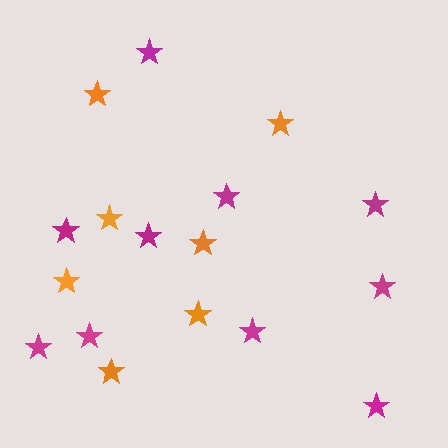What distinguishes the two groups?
There are 2 groups: one group of orange stars (7) and one group of magenta stars (10).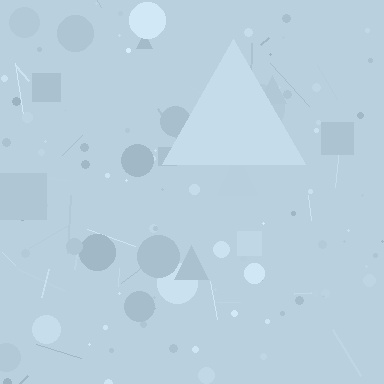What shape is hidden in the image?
A triangle is hidden in the image.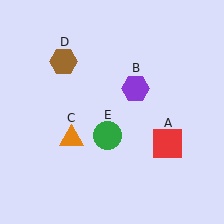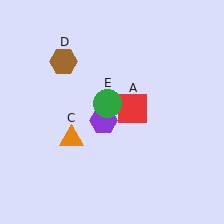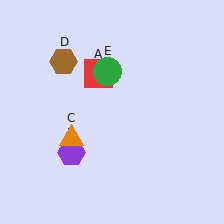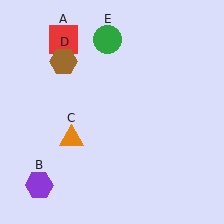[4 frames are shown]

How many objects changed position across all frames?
3 objects changed position: red square (object A), purple hexagon (object B), green circle (object E).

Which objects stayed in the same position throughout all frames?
Orange triangle (object C) and brown hexagon (object D) remained stationary.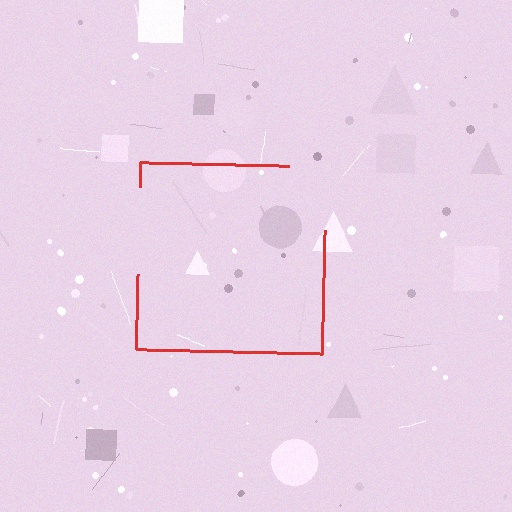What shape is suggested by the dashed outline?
The dashed outline suggests a square.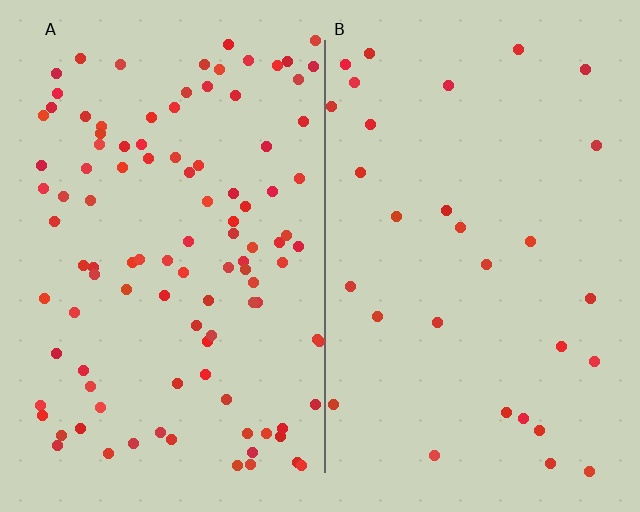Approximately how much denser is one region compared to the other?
Approximately 3.5× — region A over region B.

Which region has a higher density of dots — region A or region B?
A (the left).